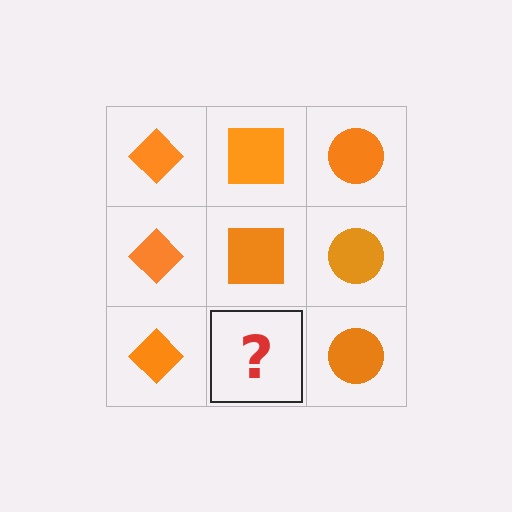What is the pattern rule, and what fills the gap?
The rule is that each column has a consistent shape. The gap should be filled with an orange square.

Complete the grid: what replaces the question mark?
The question mark should be replaced with an orange square.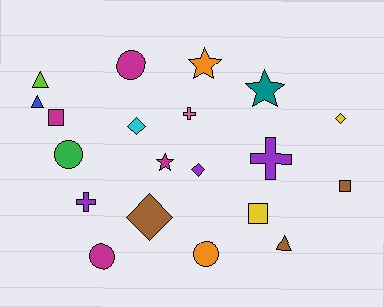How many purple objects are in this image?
There are 3 purple objects.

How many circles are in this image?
There are 4 circles.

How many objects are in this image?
There are 20 objects.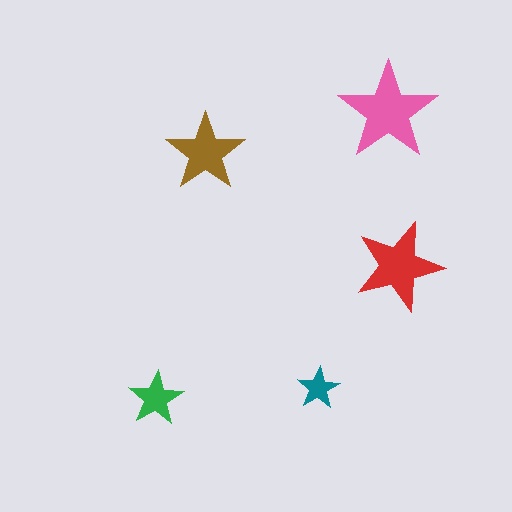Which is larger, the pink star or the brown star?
The pink one.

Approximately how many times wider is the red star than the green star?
About 1.5 times wider.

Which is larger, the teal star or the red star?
The red one.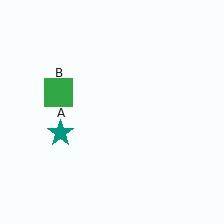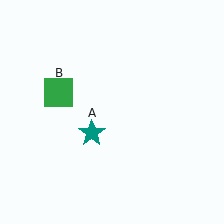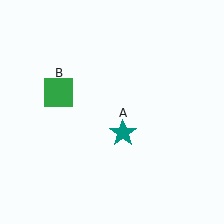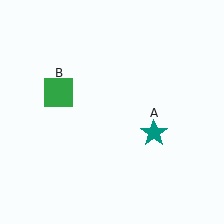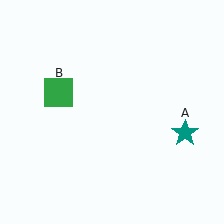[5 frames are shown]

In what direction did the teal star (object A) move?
The teal star (object A) moved right.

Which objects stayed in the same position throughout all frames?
Green square (object B) remained stationary.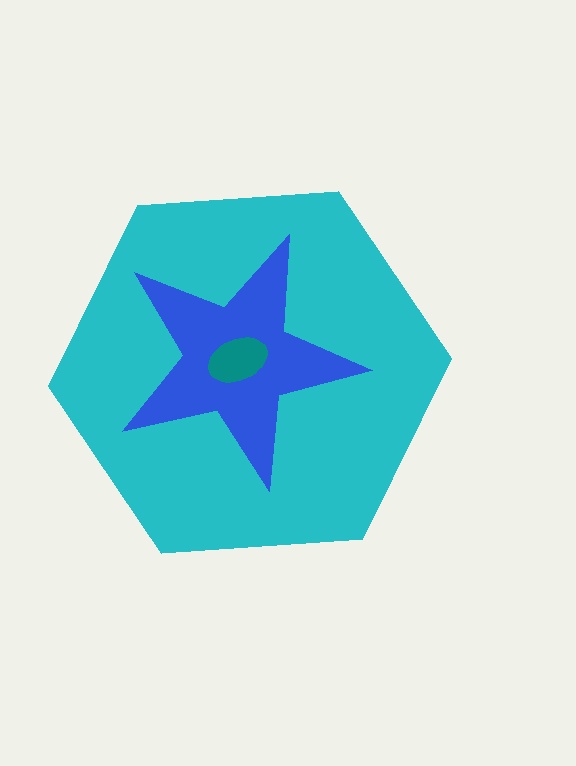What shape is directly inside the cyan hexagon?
The blue star.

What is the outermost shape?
The cyan hexagon.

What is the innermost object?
The teal ellipse.